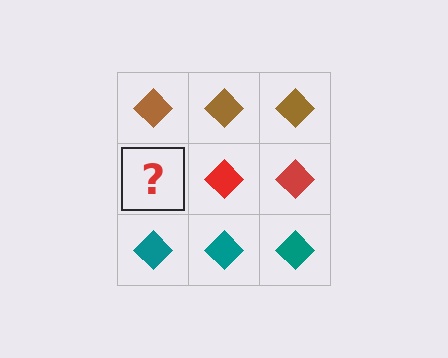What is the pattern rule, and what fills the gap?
The rule is that each row has a consistent color. The gap should be filled with a red diamond.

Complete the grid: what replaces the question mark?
The question mark should be replaced with a red diamond.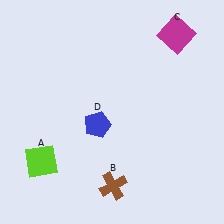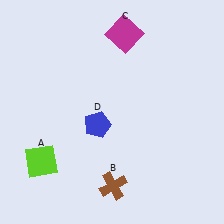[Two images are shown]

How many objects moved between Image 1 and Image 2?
1 object moved between the two images.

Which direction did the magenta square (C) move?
The magenta square (C) moved left.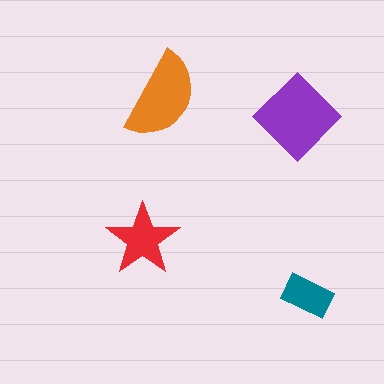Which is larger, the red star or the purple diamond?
The purple diamond.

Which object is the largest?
The purple diamond.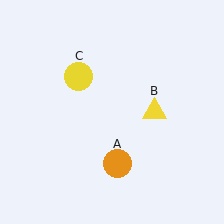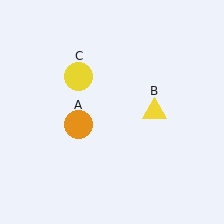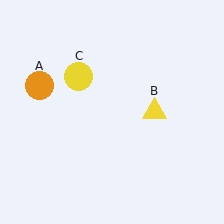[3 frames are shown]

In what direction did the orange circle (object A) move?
The orange circle (object A) moved up and to the left.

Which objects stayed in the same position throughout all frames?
Yellow triangle (object B) and yellow circle (object C) remained stationary.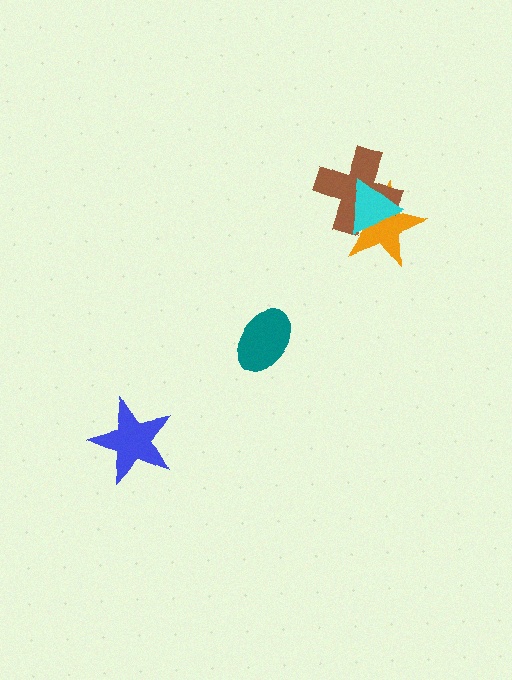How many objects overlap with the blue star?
0 objects overlap with the blue star.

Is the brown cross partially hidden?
Yes, it is partially covered by another shape.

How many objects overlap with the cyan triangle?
2 objects overlap with the cyan triangle.